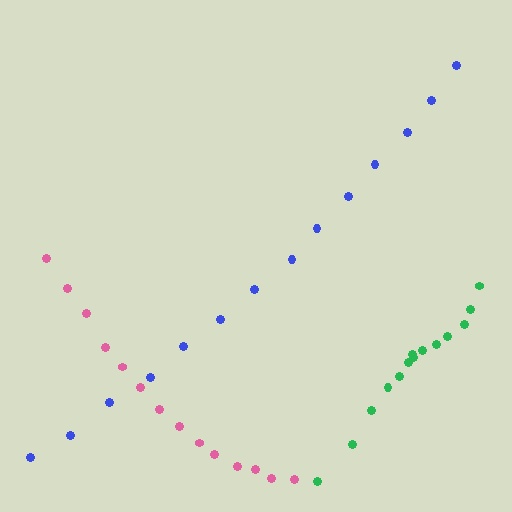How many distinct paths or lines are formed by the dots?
There are 3 distinct paths.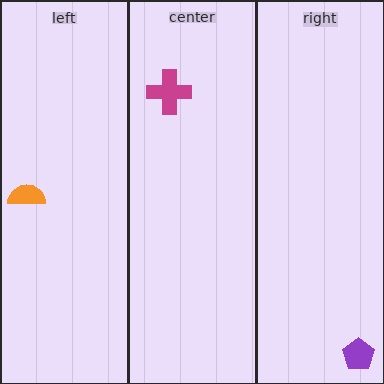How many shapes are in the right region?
1.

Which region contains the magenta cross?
The center region.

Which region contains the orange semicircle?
The left region.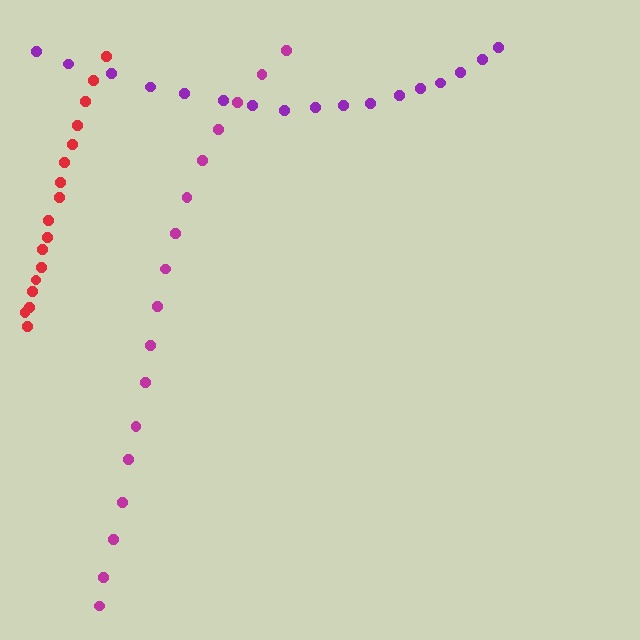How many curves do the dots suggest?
There are 3 distinct paths.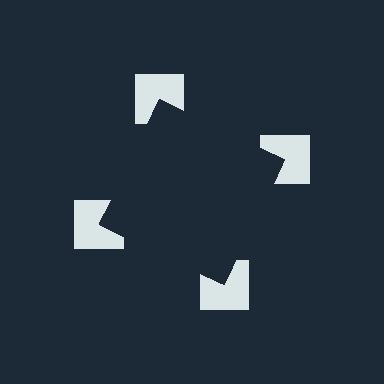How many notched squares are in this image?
There are 4 — one at each vertex of the illusory square.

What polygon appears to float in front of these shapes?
An illusory square — its edges are inferred from the aligned wedge cuts in the notched squares, not physically drawn.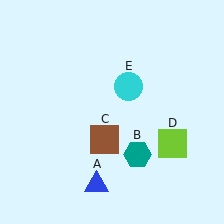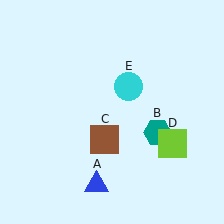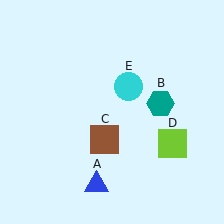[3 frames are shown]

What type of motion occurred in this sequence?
The teal hexagon (object B) rotated counterclockwise around the center of the scene.